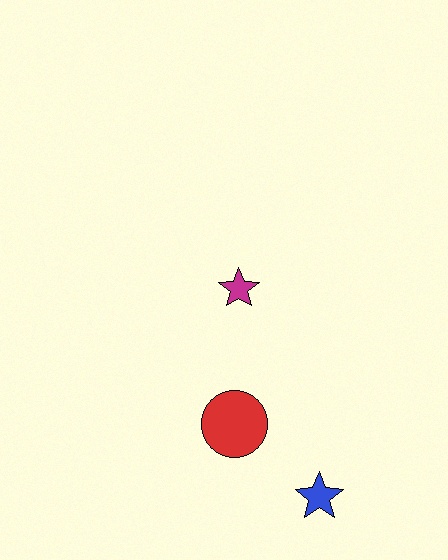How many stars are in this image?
There are 2 stars.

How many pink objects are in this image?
There are no pink objects.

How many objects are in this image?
There are 3 objects.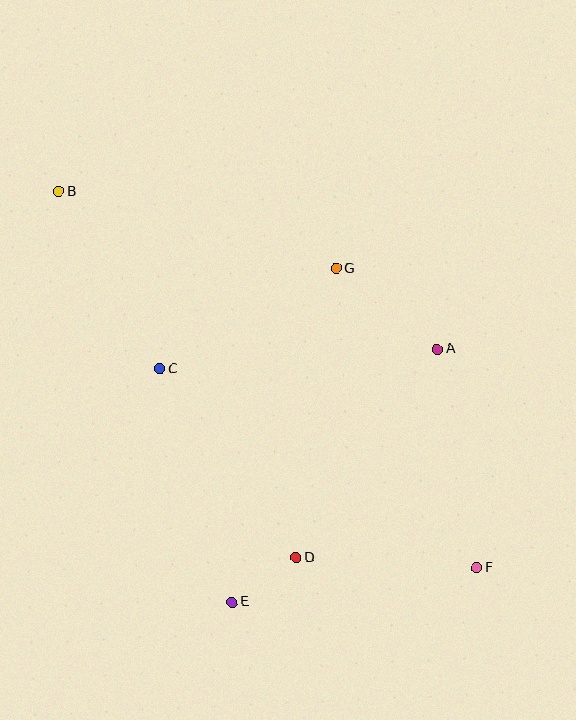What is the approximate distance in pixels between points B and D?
The distance between B and D is approximately 436 pixels.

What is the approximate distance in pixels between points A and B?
The distance between A and B is approximately 411 pixels.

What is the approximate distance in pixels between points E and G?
The distance between E and G is approximately 350 pixels.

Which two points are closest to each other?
Points D and E are closest to each other.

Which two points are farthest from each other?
Points B and F are farthest from each other.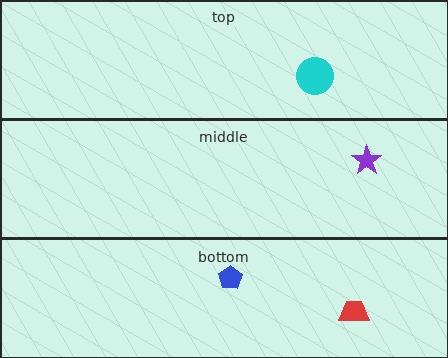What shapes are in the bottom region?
The red trapezoid, the blue pentagon.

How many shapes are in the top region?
1.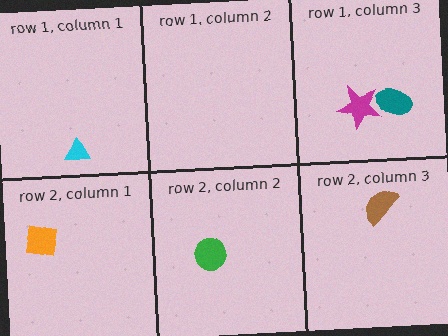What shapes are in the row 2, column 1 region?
The orange square.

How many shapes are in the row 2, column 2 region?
1.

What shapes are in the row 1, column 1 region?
The cyan triangle.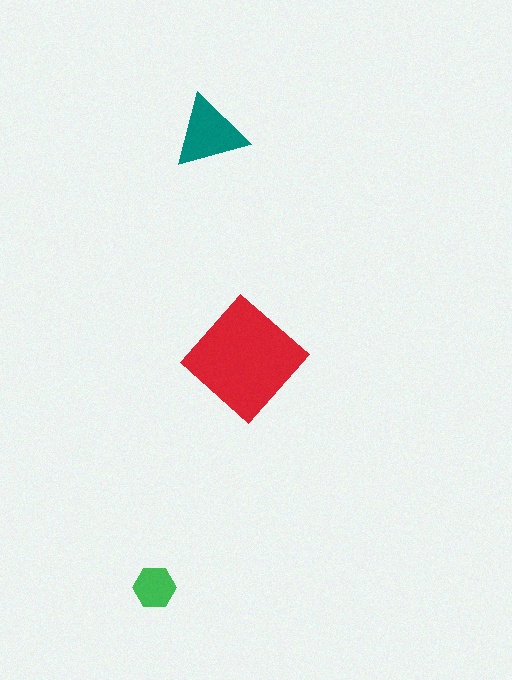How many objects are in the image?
There are 3 objects in the image.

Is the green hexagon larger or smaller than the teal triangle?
Smaller.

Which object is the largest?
The red diamond.